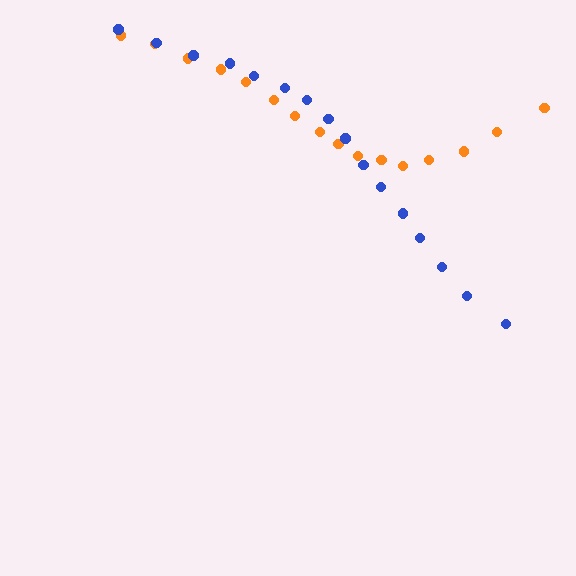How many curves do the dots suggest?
There are 2 distinct paths.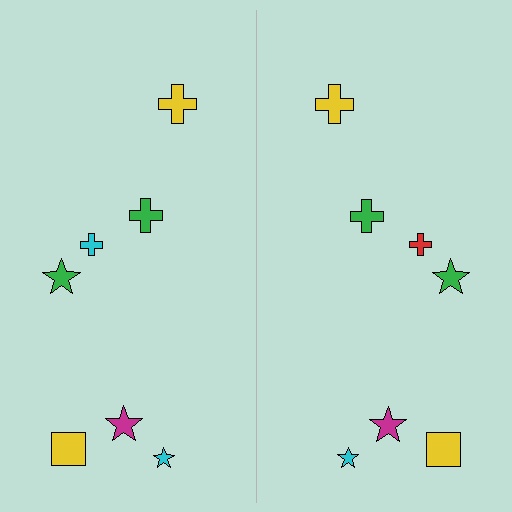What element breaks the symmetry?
The red cross on the right side breaks the symmetry — its mirror counterpart is cyan.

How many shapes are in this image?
There are 14 shapes in this image.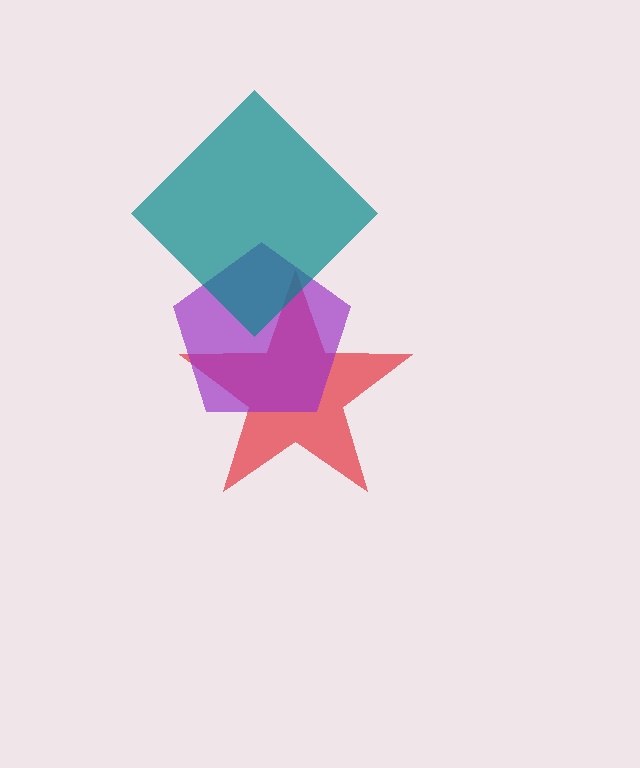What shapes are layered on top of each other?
The layered shapes are: a red star, a purple pentagon, a teal diamond.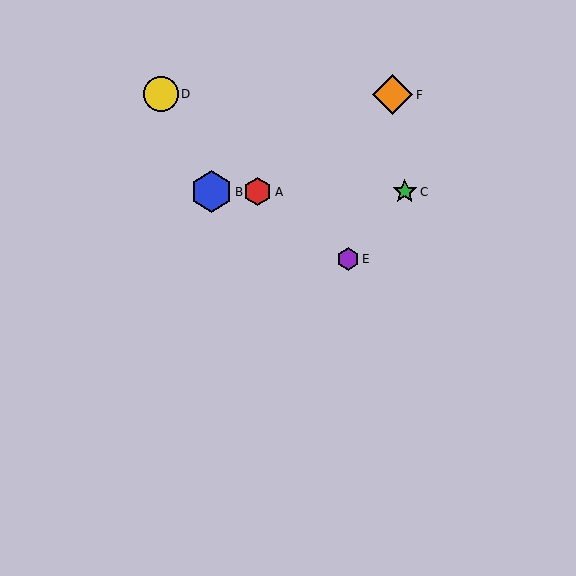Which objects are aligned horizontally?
Objects A, B, C are aligned horizontally.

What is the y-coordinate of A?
Object A is at y≈192.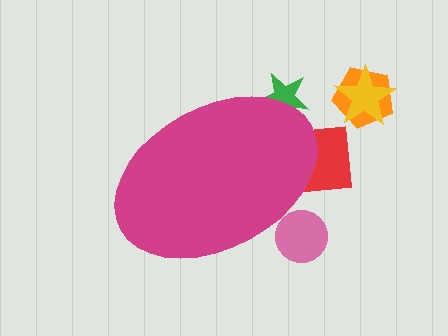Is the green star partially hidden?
Yes, the green star is partially hidden behind the magenta ellipse.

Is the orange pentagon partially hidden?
No, the orange pentagon is fully visible.